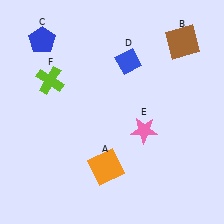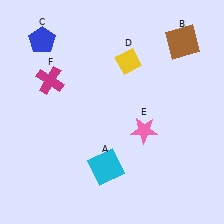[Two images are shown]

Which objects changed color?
A changed from orange to cyan. D changed from blue to yellow. F changed from lime to magenta.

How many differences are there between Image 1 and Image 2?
There are 3 differences between the two images.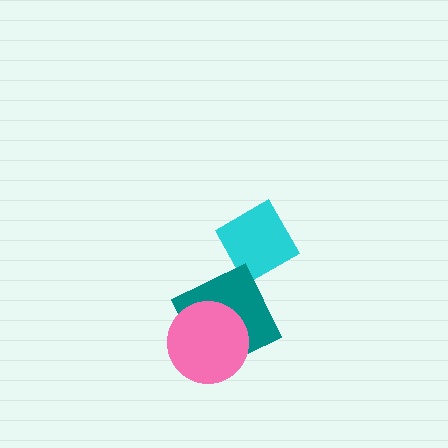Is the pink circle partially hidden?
No, no other shape covers it.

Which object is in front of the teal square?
The pink circle is in front of the teal square.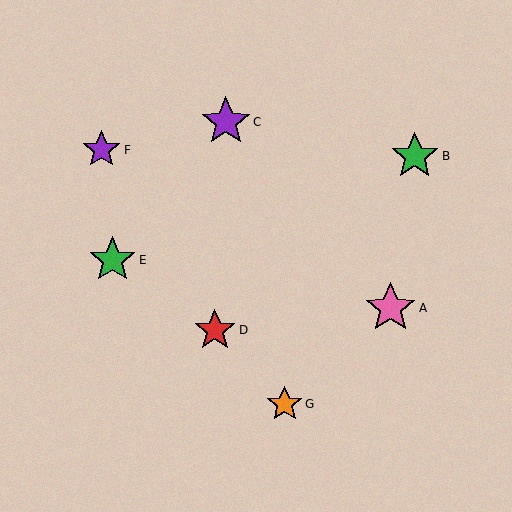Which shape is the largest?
The pink star (labeled A) is the largest.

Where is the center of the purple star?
The center of the purple star is at (226, 122).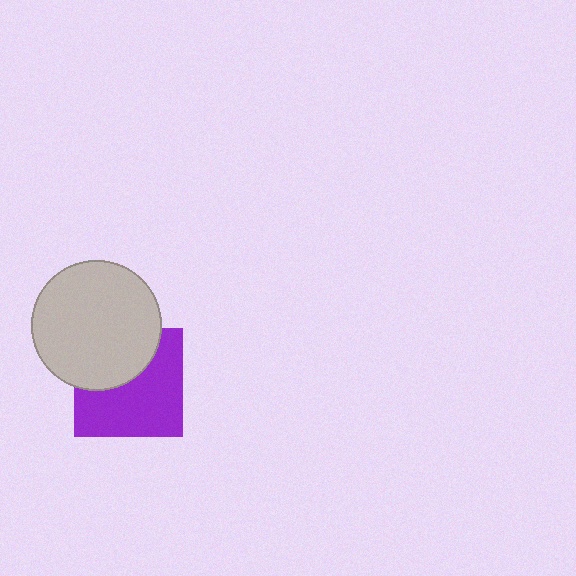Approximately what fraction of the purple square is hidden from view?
Roughly 39% of the purple square is hidden behind the light gray circle.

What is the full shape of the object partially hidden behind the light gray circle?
The partially hidden object is a purple square.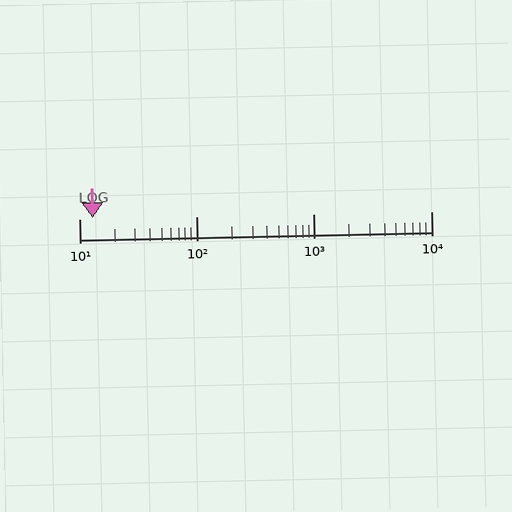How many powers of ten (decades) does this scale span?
The scale spans 3 decades, from 10 to 10000.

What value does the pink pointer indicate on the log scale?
The pointer indicates approximately 13.